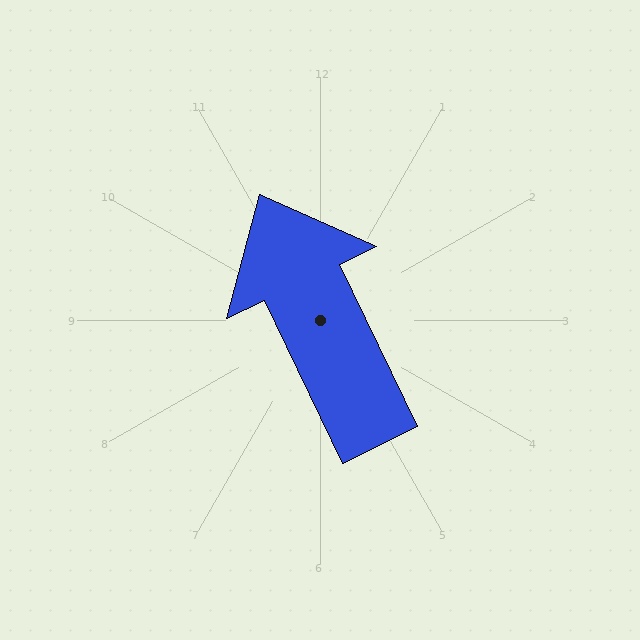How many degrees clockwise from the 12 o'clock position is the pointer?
Approximately 334 degrees.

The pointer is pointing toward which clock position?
Roughly 11 o'clock.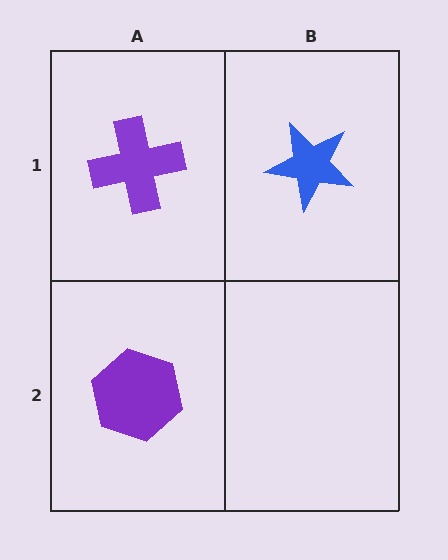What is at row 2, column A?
A purple hexagon.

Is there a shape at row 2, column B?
No, that cell is empty.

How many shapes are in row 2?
1 shape.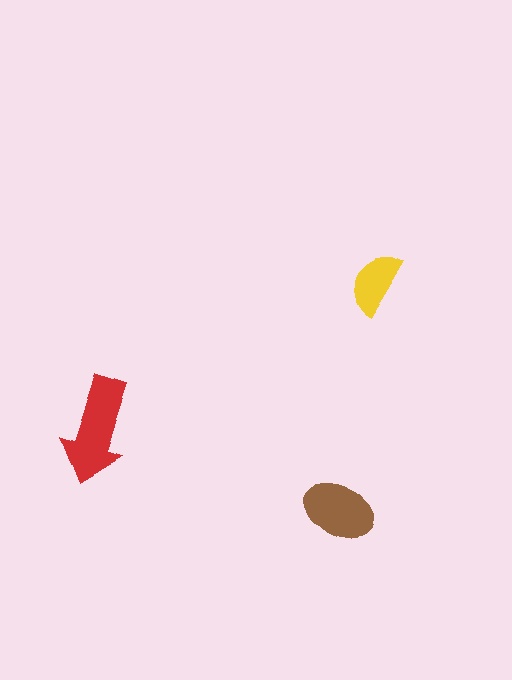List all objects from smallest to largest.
The yellow semicircle, the brown ellipse, the red arrow.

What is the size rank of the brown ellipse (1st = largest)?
2nd.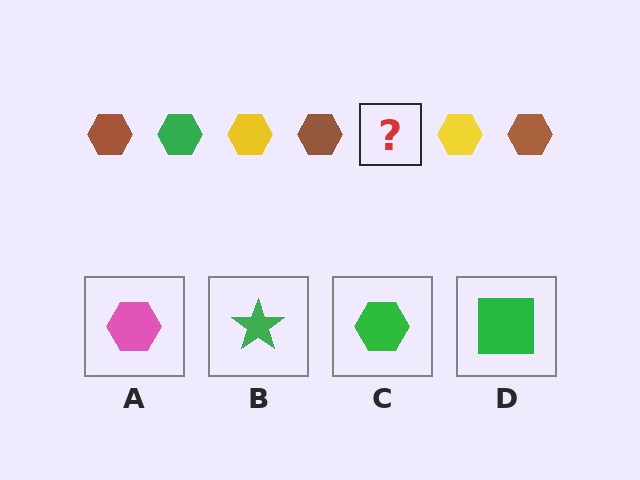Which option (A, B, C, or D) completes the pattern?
C.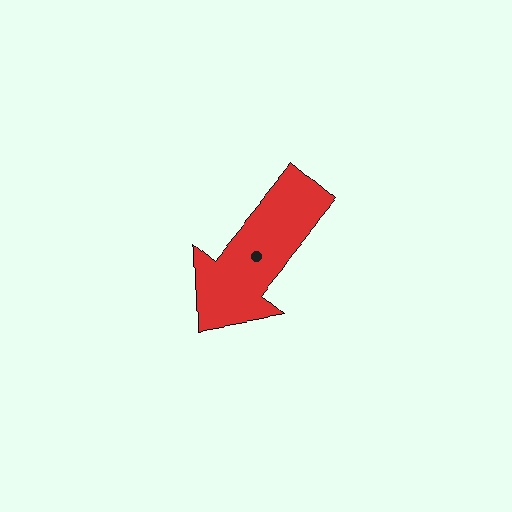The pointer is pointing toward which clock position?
Roughly 7 o'clock.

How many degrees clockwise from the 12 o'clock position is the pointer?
Approximately 220 degrees.